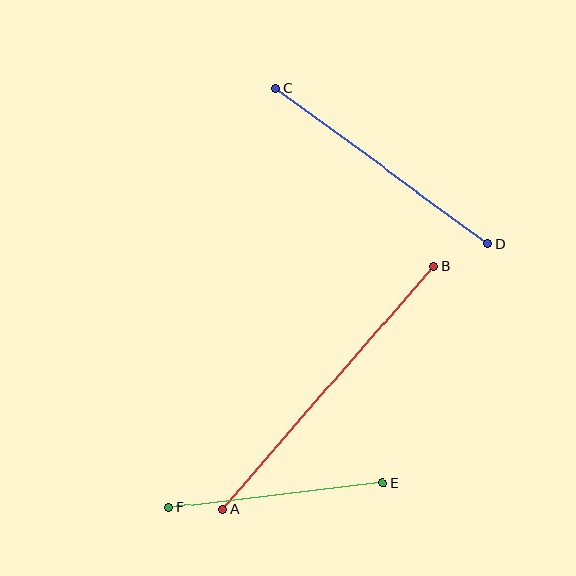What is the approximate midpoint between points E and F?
The midpoint is at approximately (276, 495) pixels.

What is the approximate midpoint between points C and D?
The midpoint is at approximately (382, 166) pixels.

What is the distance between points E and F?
The distance is approximately 216 pixels.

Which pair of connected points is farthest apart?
Points A and B are farthest apart.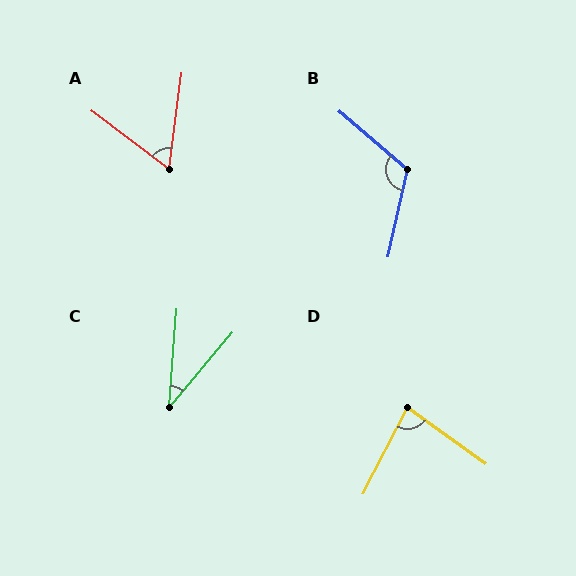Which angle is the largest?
B, at approximately 118 degrees.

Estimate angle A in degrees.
Approximately 60 degrees.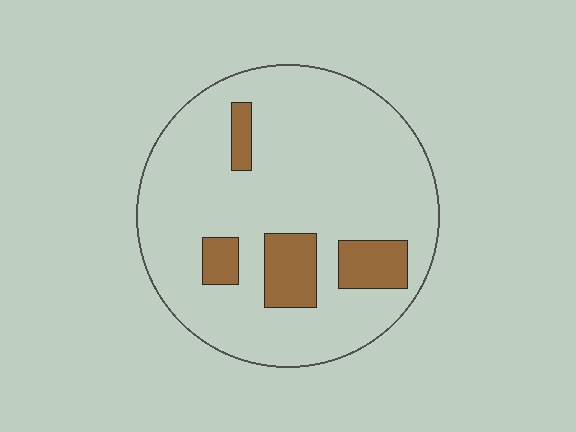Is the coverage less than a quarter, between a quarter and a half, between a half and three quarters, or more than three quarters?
Less than a quarter.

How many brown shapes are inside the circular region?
4.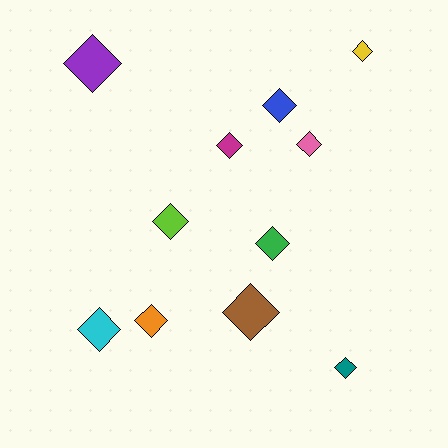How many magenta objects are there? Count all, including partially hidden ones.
There is 1 magenta object.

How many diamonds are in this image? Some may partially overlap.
There are 11 diamonds.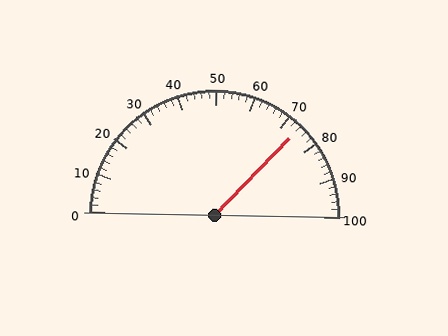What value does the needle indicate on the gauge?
The needle indicates approximately 74.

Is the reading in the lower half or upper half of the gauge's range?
The reading is in the upper half of the range (0 to 100).